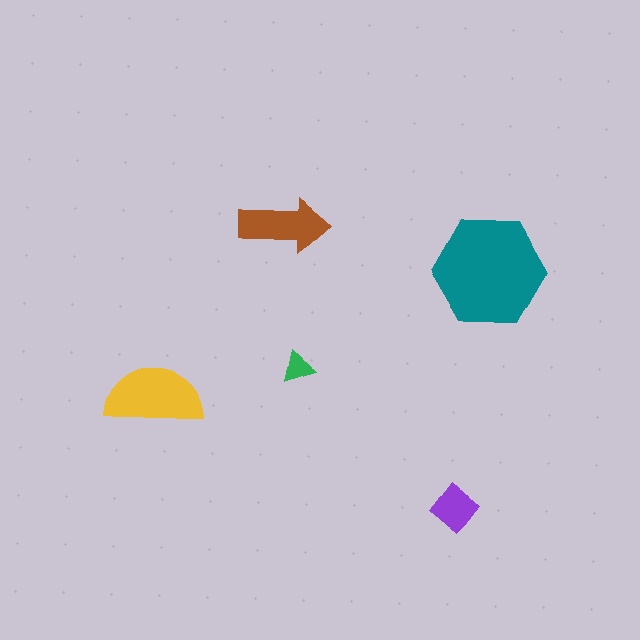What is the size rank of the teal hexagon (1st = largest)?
1st.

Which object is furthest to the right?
The teal hexagon is rightmost.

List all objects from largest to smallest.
The teal hexagon, the yellow semicircle, the brown arrow, the purple diamond, the green triangle.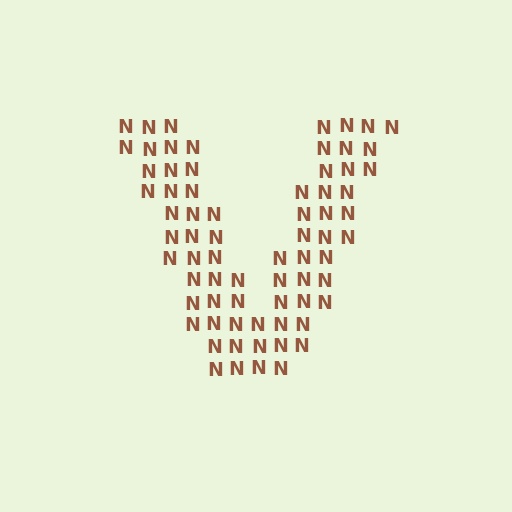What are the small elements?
The small elements are letter N's.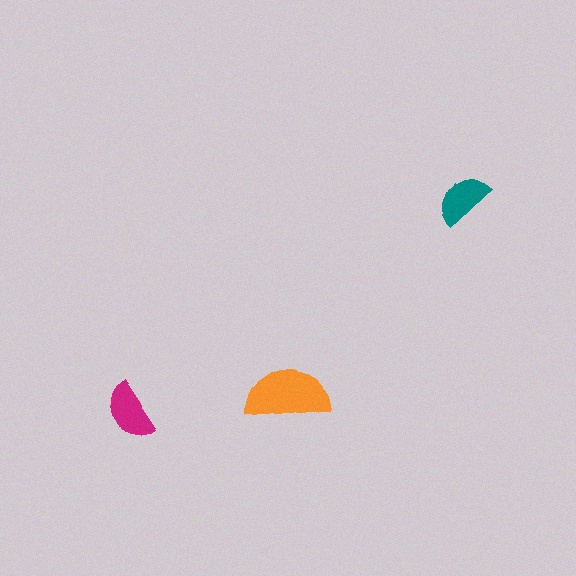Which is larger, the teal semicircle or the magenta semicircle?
The magenta one.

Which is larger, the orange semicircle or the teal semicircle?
The orange one.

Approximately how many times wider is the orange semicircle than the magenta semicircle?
About 1.5 times wider.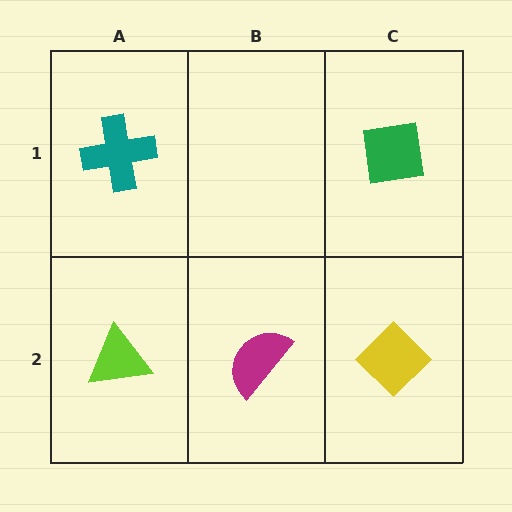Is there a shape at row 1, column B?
No, that cell is empty.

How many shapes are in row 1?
2 shapes.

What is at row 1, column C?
A green square.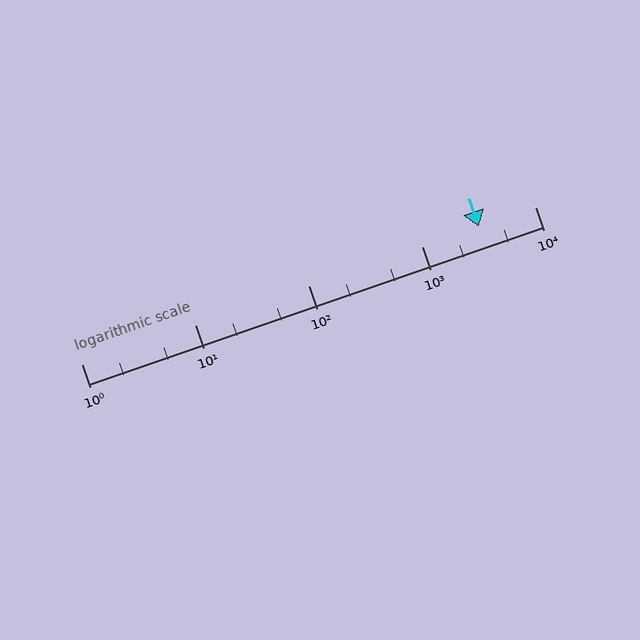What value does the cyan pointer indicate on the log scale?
The pointer indicates approximately 3200.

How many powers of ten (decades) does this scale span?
The scale spans 4 decades, from 1 to 10000.